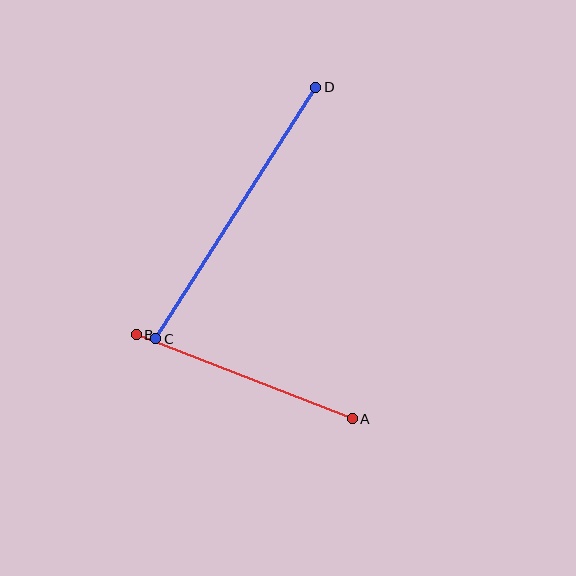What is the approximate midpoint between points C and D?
The midpoint is at approximately (236, 213) pixels.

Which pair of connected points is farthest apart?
Points C and D are farthest apart.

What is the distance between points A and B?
The distance is approximately 232 pixels.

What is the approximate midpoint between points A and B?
The midpoint is at approximately (244, 377) pixels.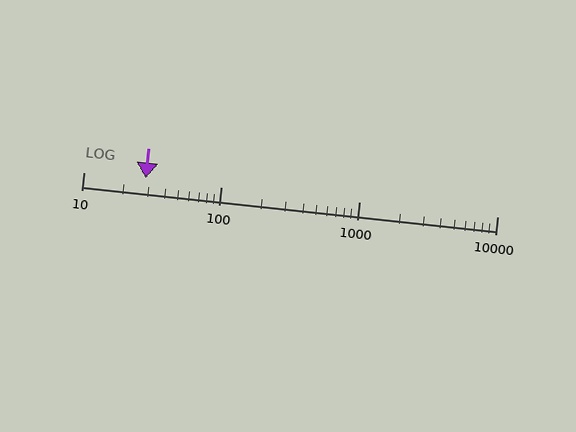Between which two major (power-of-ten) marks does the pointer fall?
The pointer is between 10 and 100.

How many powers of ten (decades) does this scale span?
The scale spans 3 decades, from 10 to 10000.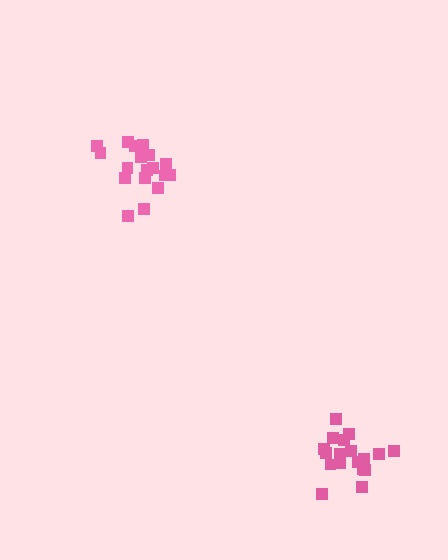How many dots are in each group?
Group 1: 18 dots, Group 2: 18 dots (36 total).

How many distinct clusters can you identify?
There are 2 distinct clusters.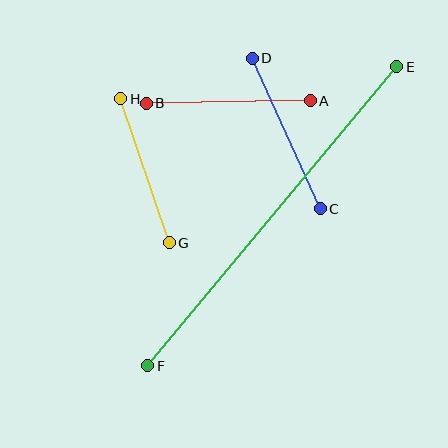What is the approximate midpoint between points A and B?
The midpoint is at approximately (228, 102) pixels.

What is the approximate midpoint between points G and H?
The midpoint is at approximately (145, 171) pixels.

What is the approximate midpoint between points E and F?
The midpoint is at approximately (272, 216) pixels.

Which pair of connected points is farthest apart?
Points E and F are farthest apart.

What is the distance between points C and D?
The distance is approximately 165 pixels.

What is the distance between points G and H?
The distance is approximately 151 pixels.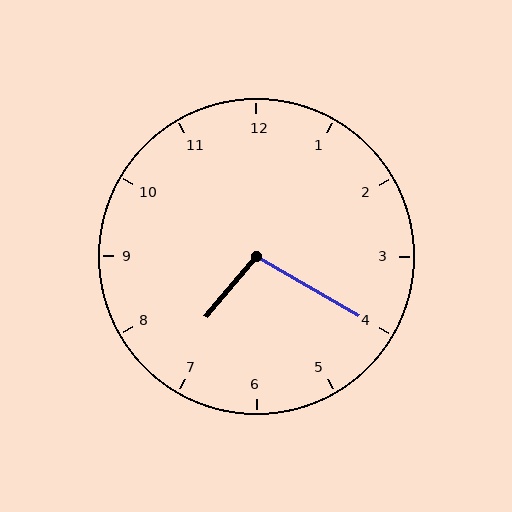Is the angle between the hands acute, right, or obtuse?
It is obtuse.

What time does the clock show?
7:20.